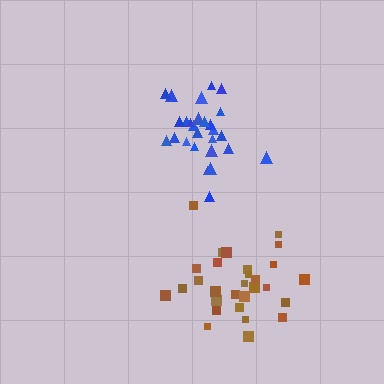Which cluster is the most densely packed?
Blue.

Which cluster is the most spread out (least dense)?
Brown.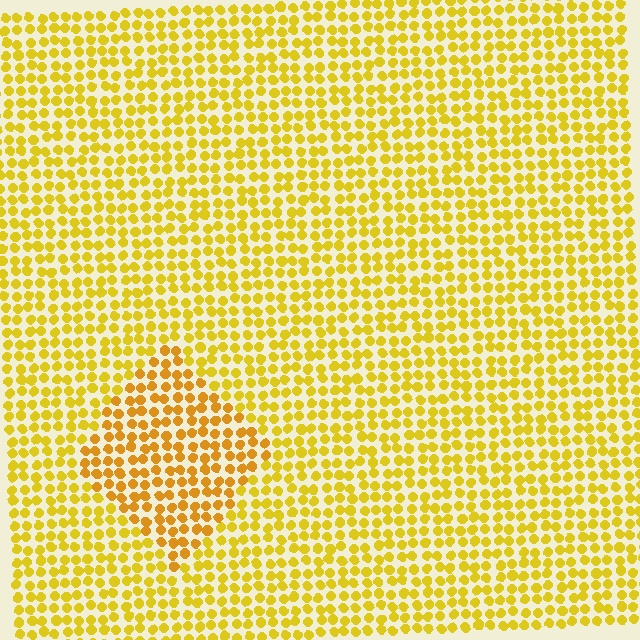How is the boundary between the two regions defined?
The boundary is defined purely by a slight shift in hue (about 17 degrees). Spacing, size, and orientation are identical on both sides.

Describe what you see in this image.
The image is filled with small yellow elements in a uniform arrangement. A diamond-shaped region is visible where the elements are tinted to a slightly different hue, forming a subtle color boundary.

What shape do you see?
I see a diamond.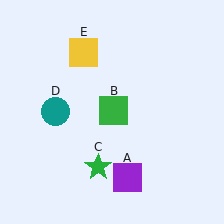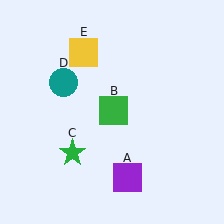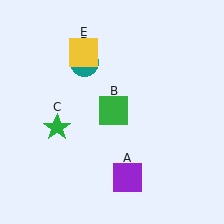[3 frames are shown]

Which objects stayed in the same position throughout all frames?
Purple square (object A) and green square (object B) and yellow square (object E) remained stationary.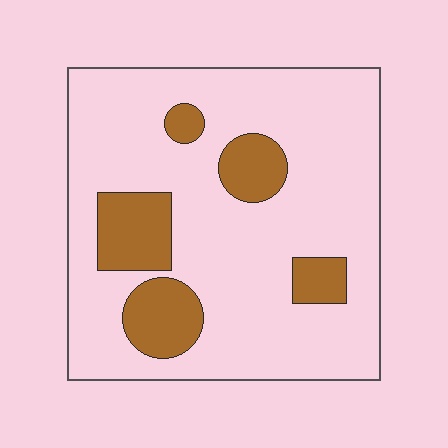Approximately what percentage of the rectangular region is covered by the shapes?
Approximately 20%.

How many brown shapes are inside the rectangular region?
5.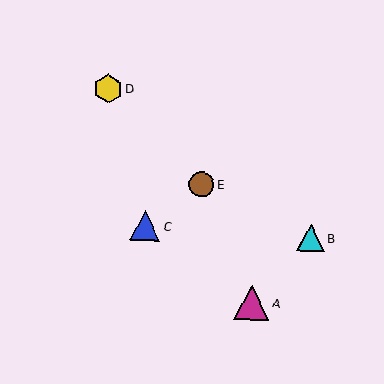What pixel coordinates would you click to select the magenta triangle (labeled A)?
Click at (252, 302) to select the magenta triangle A.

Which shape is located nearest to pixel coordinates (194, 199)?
The brown circle (labeled E) at (202, 185) is nearest to that location.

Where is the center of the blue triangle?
The center of the blue triangle is at (145, 226).